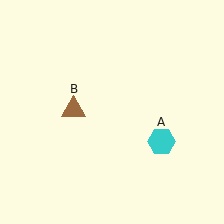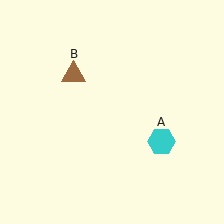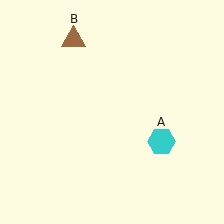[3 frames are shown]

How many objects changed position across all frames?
1 object changed position: brown triangle (object B).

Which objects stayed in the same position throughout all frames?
Cyan hexagon (object A) remained stationary.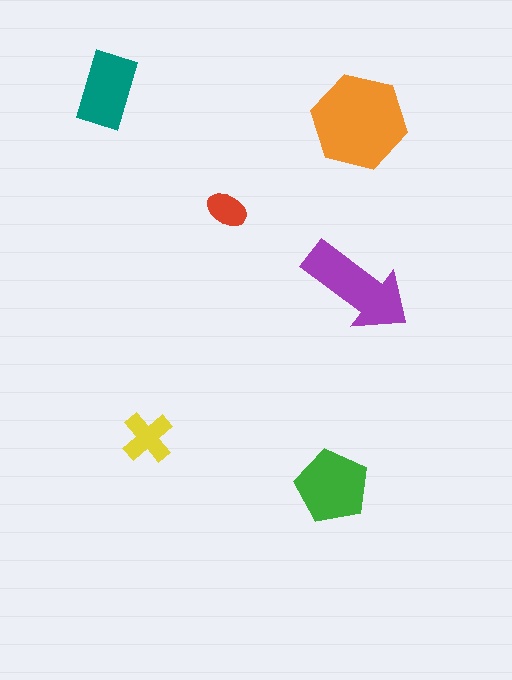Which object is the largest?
The orange hexagon.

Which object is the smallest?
The red ellipse.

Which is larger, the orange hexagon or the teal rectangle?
The orange hexagon.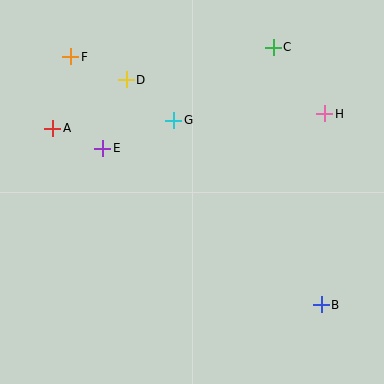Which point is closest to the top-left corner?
Point F is closest to the top-left corner.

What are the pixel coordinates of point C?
Point C is at (273, 47).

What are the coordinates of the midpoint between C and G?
The midpoint between C and G is at (223, 84).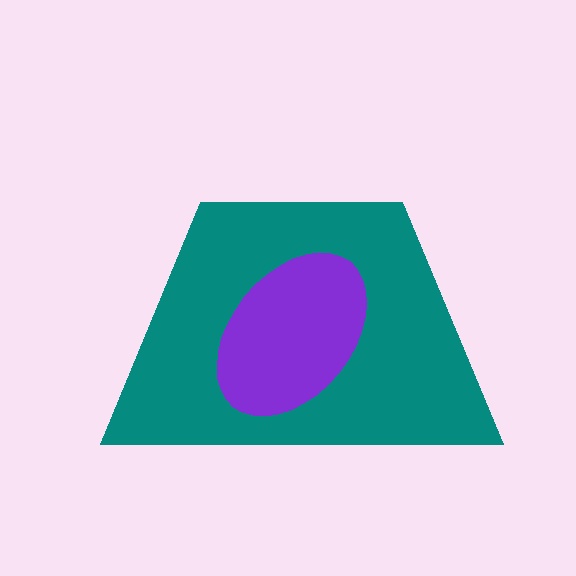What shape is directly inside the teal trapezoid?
The purple ellipse.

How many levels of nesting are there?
2.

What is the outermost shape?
The teal trapezoid.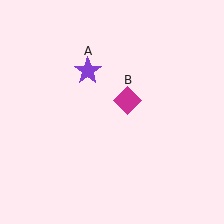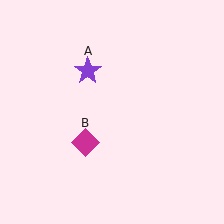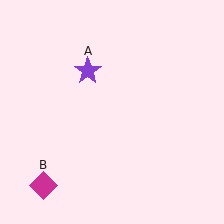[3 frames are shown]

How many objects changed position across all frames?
1 object changed position: magenta diamond (object B).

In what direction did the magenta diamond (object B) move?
The magenta diamond (object B) moved down and to the left.